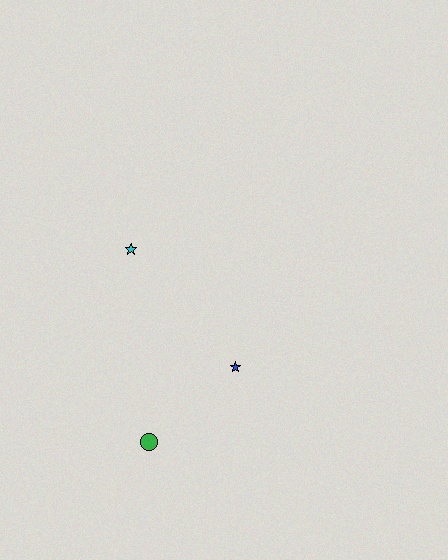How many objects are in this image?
There are 3 objects.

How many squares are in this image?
There are no squares.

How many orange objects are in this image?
There are no orange objects.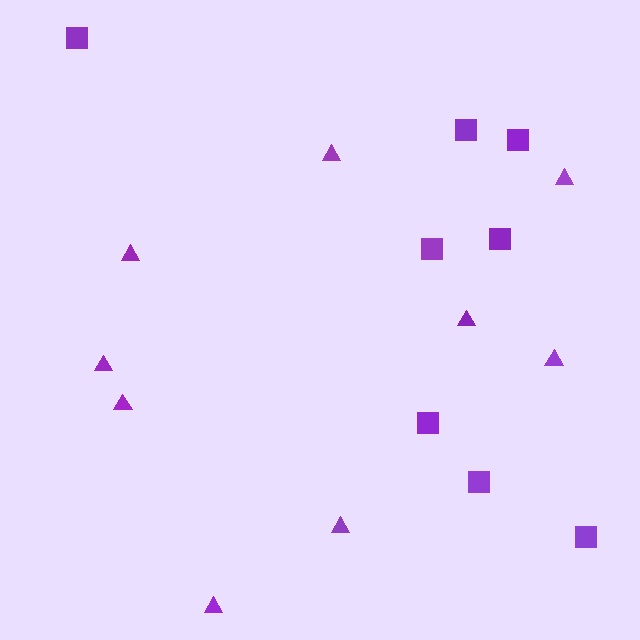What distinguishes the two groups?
There are 2 groups: one group of squares (8) and one group of triangles (9).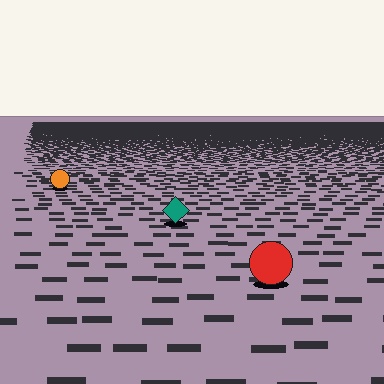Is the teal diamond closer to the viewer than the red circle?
No. The red circle is closer — you can tell from the texture gradient: the ground texture is coarser near it.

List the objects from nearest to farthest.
From nearest to farthest: the red circle, the teal diamond, the orange circle.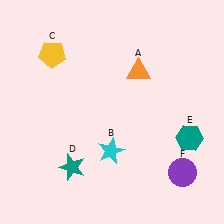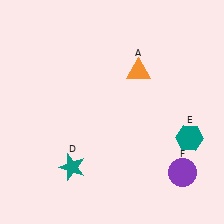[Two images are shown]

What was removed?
The yellow pentagon (C), the cyan star (B) were removed in Image 2.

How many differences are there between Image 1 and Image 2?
There are 2 differences between the two images.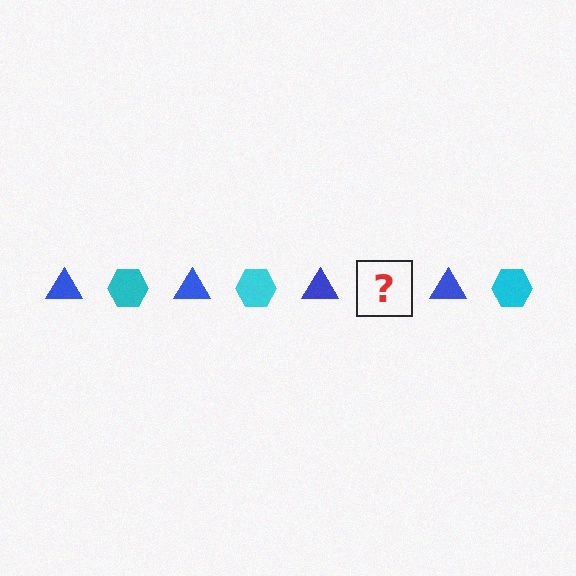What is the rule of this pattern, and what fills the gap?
The rule is that the pattern alternates between blue triangle and cyan hexagon. The gap should be filled with a cyan hexagon.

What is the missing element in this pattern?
The missing element is a cyan hexagon.